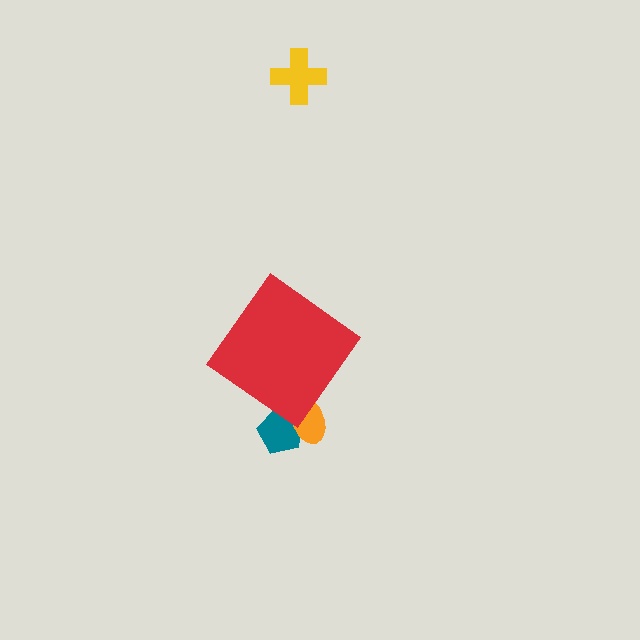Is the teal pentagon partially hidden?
Yes, the teal pentagon is partially hidden behind the red diamond.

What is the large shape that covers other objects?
A red diamond.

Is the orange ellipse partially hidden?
Yes, the orange ellipse is partially hidden behind the red diamond.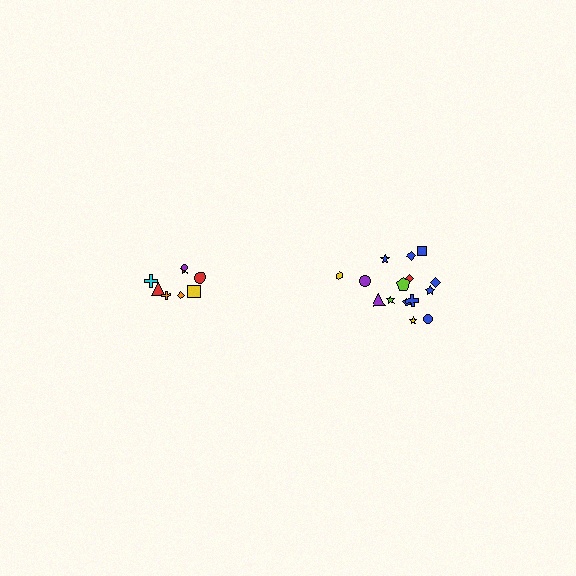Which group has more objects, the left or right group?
The right group.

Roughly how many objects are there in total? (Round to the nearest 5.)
Roughly 25 objects in total.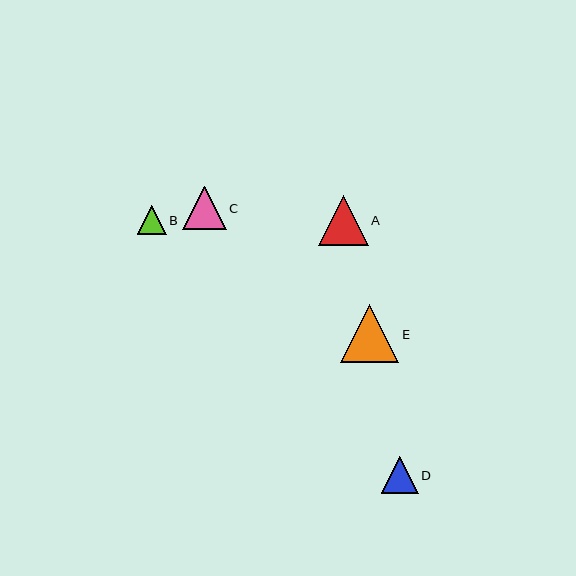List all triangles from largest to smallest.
From largest to smallest: E, A, C, D, B.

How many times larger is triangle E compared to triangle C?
Triangle E is approximately 1.3 times the size of triangle C.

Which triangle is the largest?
Triangle E is the largest with a size of approximately 58 pixels.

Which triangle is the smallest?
Triangle B is the smallest with a size of approximately 29 pixels.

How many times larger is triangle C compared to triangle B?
Triangle C is approximately 1.5 times the size of triangle B.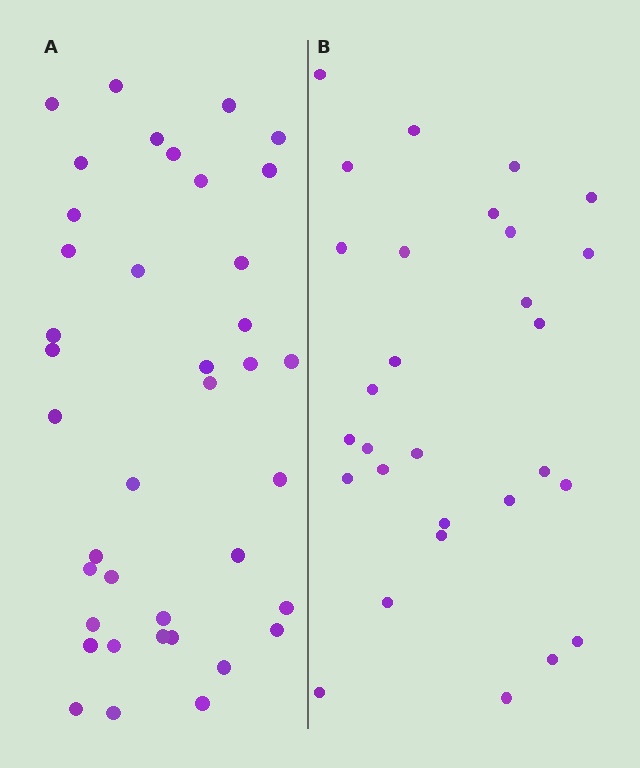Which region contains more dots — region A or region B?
Region A (the left region) has more dots.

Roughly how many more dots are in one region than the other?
Region A has roughly 10 or so more dots than region B.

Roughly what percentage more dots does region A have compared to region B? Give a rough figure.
About 35% more.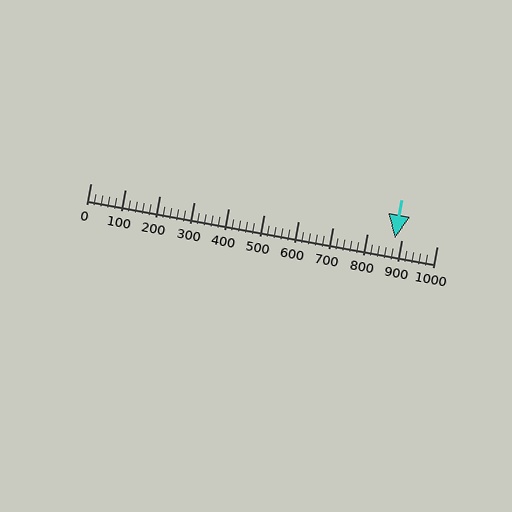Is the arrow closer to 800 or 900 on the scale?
The arrow is closer to 900.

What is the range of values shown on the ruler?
The ruler shows values from 0 to 1000.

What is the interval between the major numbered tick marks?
The major tick marks are spaced 100 units apart.